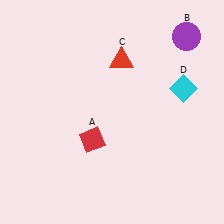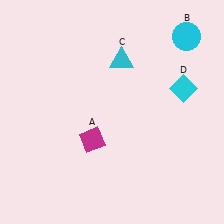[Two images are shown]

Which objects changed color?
A changed from red to magenta. B changed from purple to cyan. C changed from red to cyan.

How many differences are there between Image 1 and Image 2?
There are 3 differences between the two images.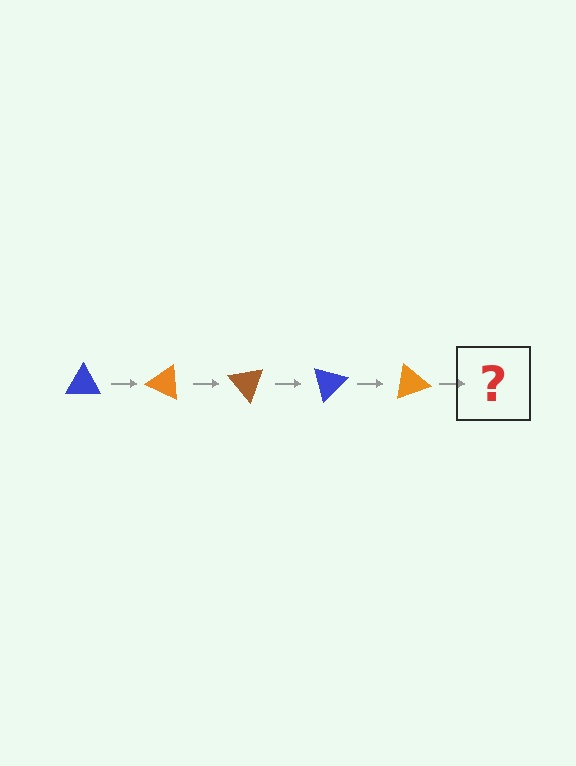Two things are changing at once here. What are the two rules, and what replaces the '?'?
The two rules are that it rotates 25 degrees each step and the color cycles through blue, orange, and brown. The '?' should be a brown triangle, rotated 125 degrees from the start.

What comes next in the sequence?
The next element should be a brown triangle, rotated 125 degrees from the start.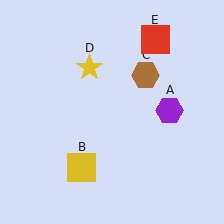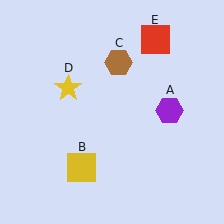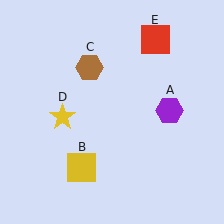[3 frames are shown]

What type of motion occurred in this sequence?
The brown hexagon (object C), yellow star (object D) rotated counterclockwise around the center of the scene.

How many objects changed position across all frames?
2 objects changed position: brown hexagon (object C), yellow star (object D).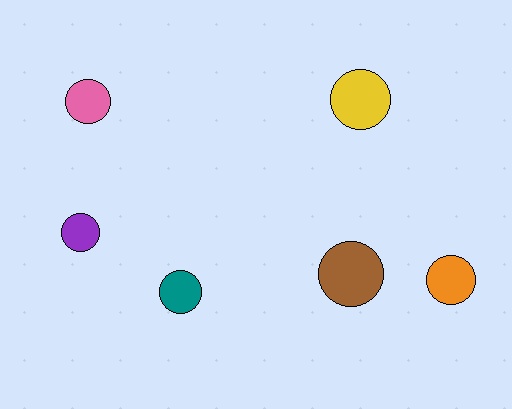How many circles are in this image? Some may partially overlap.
There are 6 circles.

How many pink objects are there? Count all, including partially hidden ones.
There is 1 pink object.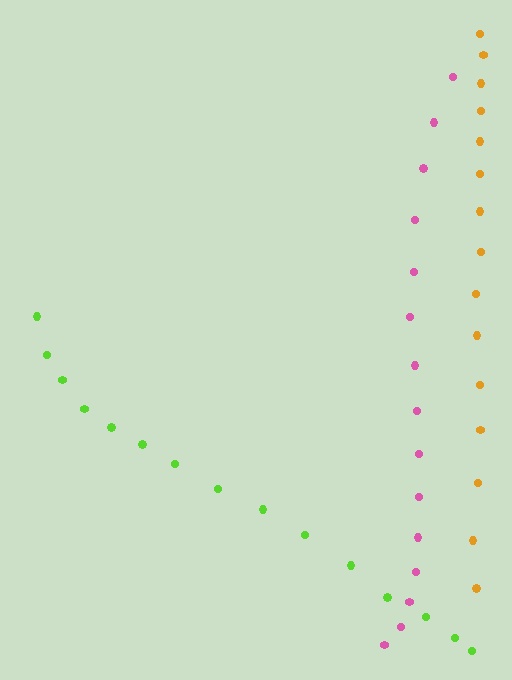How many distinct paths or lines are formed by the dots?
There are 3 distinct paths.